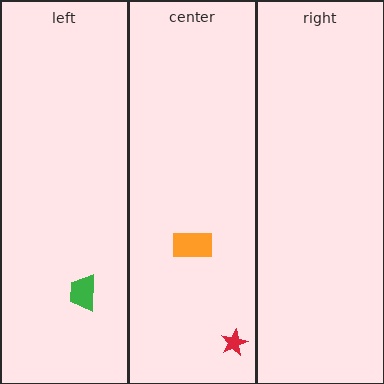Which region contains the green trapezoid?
The left region.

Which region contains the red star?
The center region.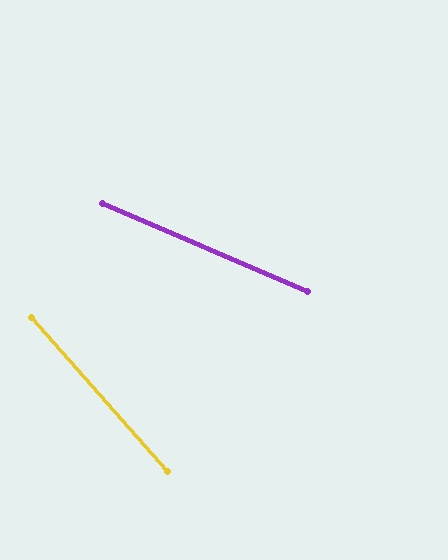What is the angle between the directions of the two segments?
Approximately 25 degrees.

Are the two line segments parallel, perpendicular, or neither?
Neither parallel nor perpendicular — they differ by about 25°.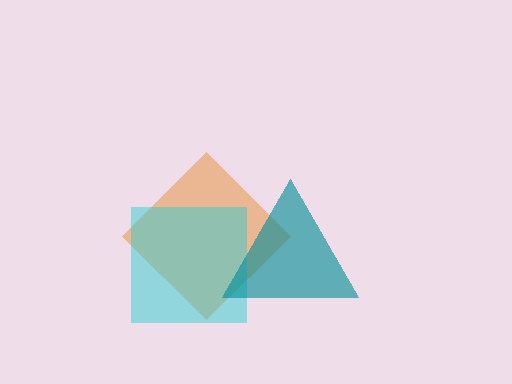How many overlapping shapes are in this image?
There are 3 overlapping shapes in the image.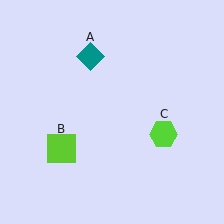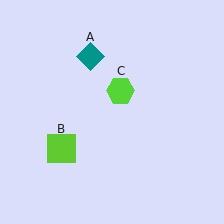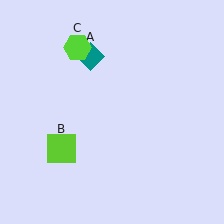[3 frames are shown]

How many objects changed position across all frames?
1 object changed position: lime hexagon (object C).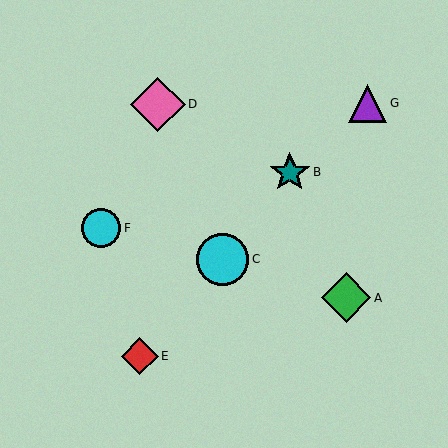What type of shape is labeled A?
Shape A is a green diamond.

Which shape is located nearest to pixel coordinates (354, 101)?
The purple triangle (labeled G) at (368, 103) is nearest to that location.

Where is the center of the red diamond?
The center of the red diamond is at (140, 356).